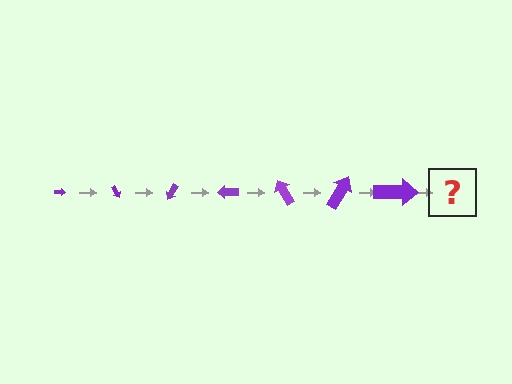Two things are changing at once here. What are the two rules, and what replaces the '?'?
The two rules are that the arrow grows larger each step and it rotates 60 degrees each step. The '?' should be an arrow, larger than the previous one and rotated 420 degrees from the start.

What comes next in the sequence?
The next element should be an arrow, larger than the previous one and rotated 420 degrees from the start.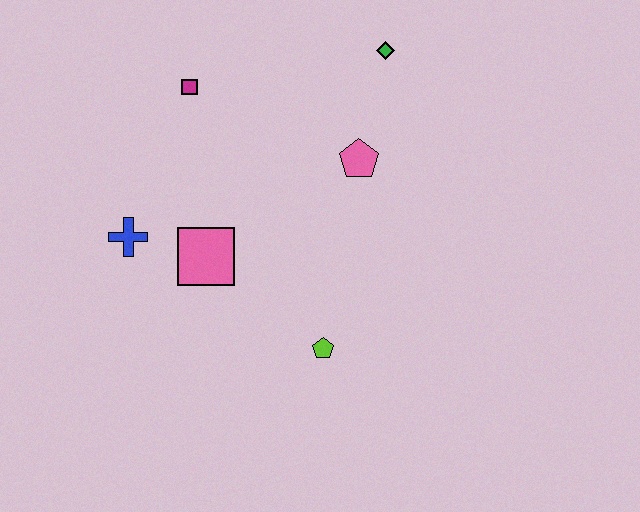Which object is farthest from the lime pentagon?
The green diamond is farthest from the lime pentagon.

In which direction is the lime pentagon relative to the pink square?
The lime pentagon is to the right of the pink square.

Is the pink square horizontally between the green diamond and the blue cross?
Yes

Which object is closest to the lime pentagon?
The pink square is closest to the lime pentagon.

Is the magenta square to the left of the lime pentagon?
Yes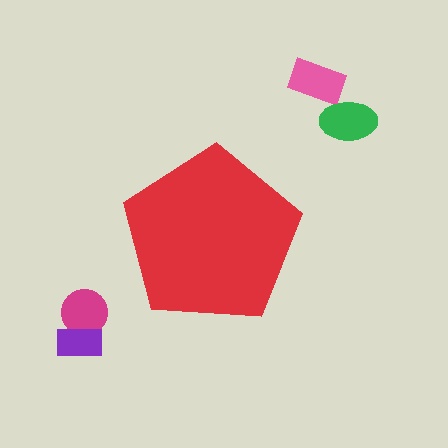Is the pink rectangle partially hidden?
No, the pink rectangle is fully visible.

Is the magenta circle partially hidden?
No, the magenta circle is fully visible.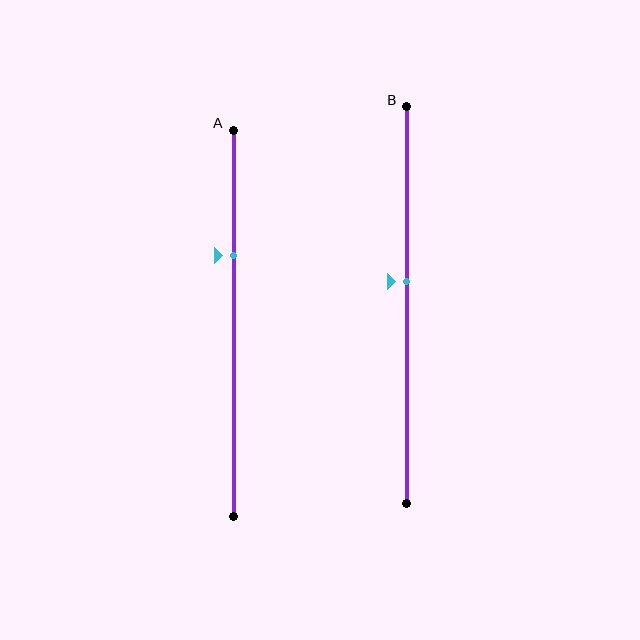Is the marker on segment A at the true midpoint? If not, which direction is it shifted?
No, the marker on segment A is shifted upward by about 18% of the segment length.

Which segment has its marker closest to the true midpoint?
Segment B has its marker closest to the true midpoint.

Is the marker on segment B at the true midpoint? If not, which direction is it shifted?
No, the marker on segment B is shifted upward by about 6% of the segment length.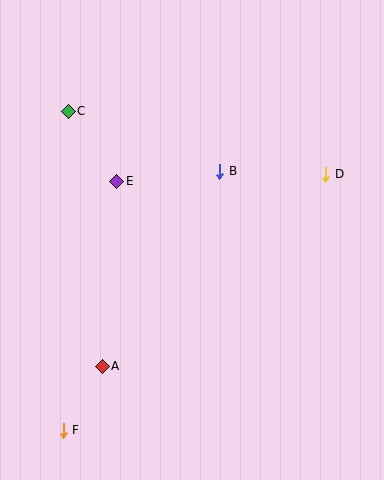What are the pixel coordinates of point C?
Point C is at (68, 111).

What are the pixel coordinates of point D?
Point D is at (326, 174).